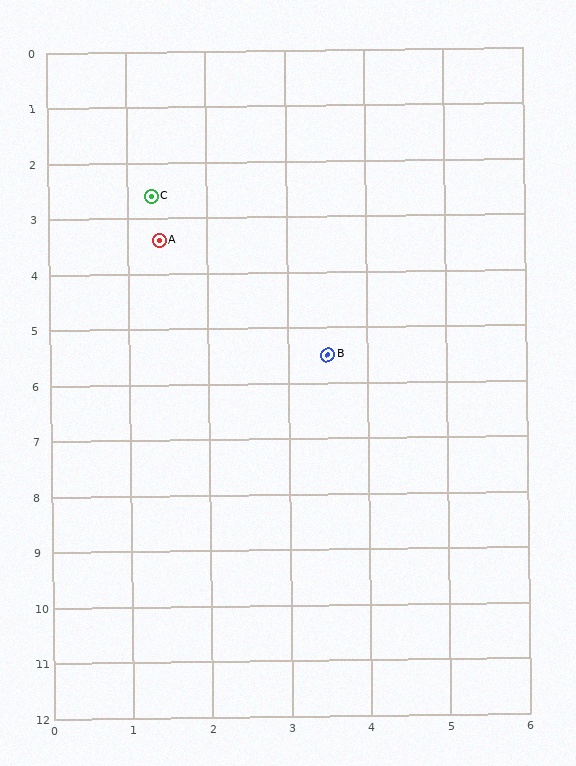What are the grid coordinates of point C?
Point C is at approximately (1.3, 2.6).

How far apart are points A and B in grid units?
Points A and B are about 3.0 grid units apart.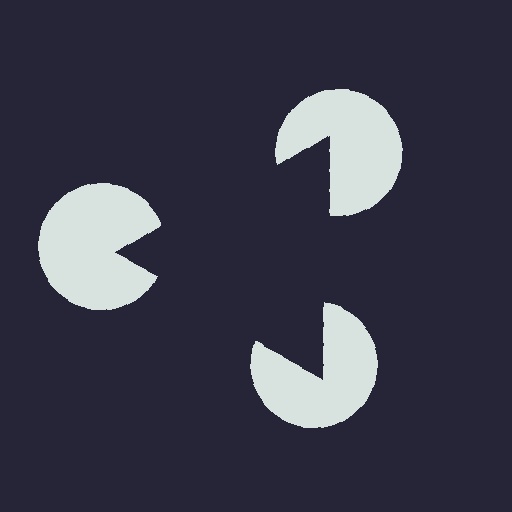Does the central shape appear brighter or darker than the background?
It typically appears slightly darker than the background, even though no actual brightness change is drawn.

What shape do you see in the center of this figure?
An illusory triangle — its edges are inferred from the aligned wedge cuts in the pac-man discs, not physically drawn.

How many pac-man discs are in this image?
There are 3 — one at each vertex of the illusory triangle.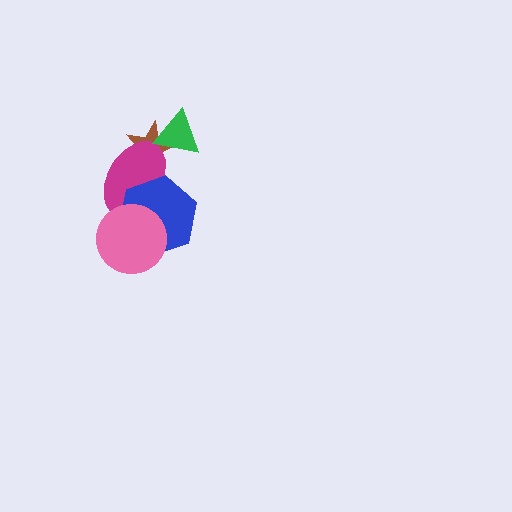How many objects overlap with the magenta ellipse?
3 objects overlap with the magenta ellipse.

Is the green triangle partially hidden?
No, no other shape covers it.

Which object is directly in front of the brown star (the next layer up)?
The magenta ellipse is directly in front of the brown star.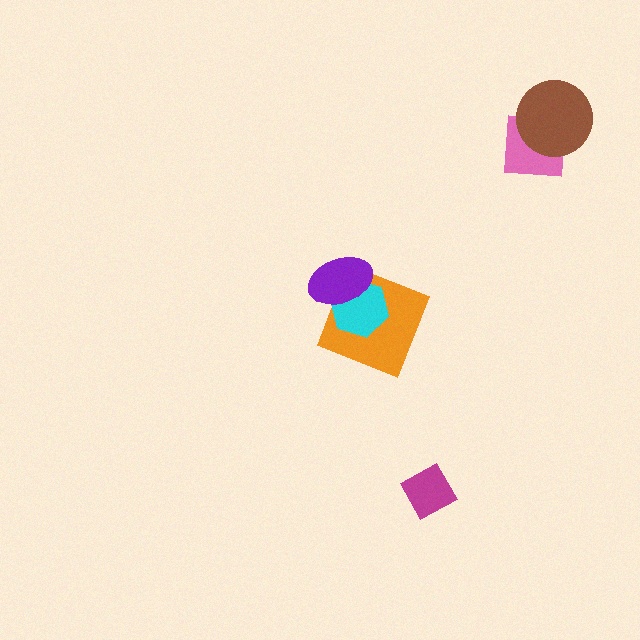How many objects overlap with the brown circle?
1 object overlaps with the brown circle.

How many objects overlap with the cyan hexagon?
2 objects overlap with the cyan hexagon.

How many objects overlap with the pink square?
1 object overlaps with the pink square.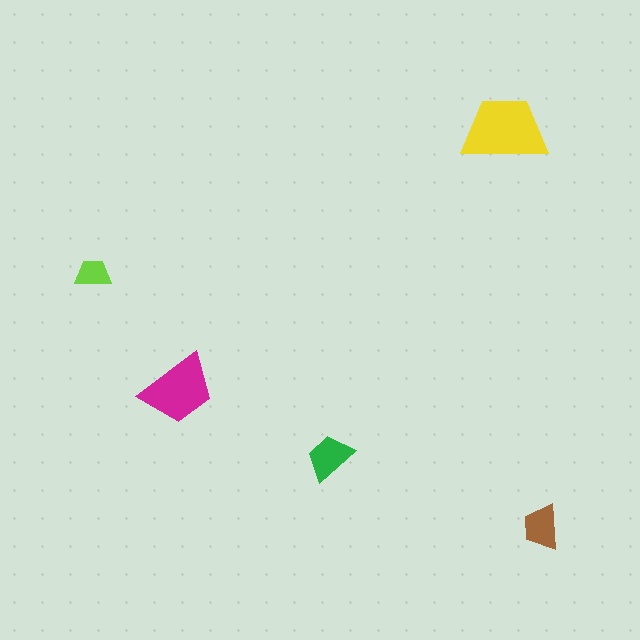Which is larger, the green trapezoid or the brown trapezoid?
The green one.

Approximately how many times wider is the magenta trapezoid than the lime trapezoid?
About 2 times wider.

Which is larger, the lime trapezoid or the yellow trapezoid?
The yellow one.